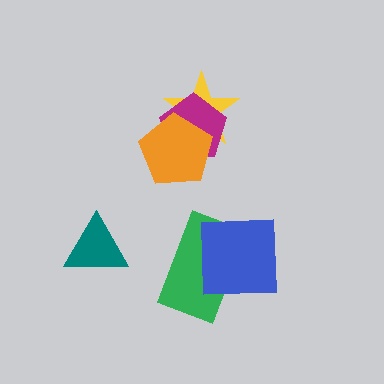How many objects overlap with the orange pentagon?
2 objects overlap with the orange pentagon.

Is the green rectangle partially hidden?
Yes, it is partially covered by another shape.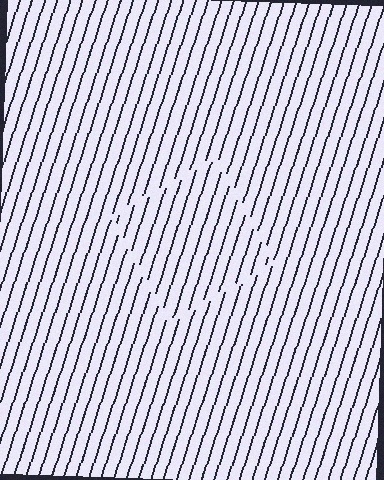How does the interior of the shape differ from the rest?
The interior of the shape contains the same grating, shifted by half a period — the contour is defined by the phase discontinuity where line-ends from the inner and outer gratings abut.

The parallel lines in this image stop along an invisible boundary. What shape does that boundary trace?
An illusory square. The interior of the shape contains the same grating, shifted by half a period — the contour is defined by the phase discontinuity where line-ends from the inner and outer gratings abut.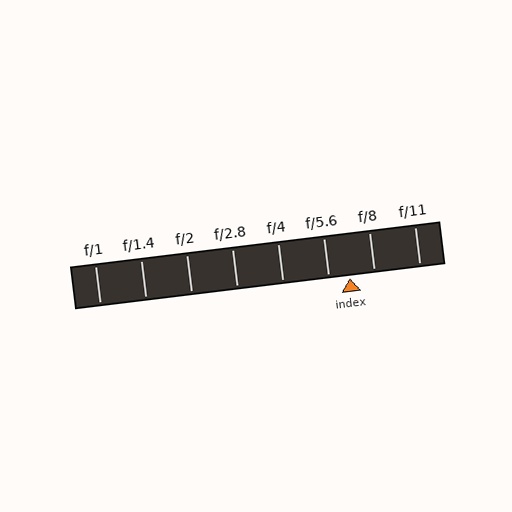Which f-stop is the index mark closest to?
The index mark is closest to f/5.6.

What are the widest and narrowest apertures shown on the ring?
The widest aperture shown is f/1 and the narrowest is f/11.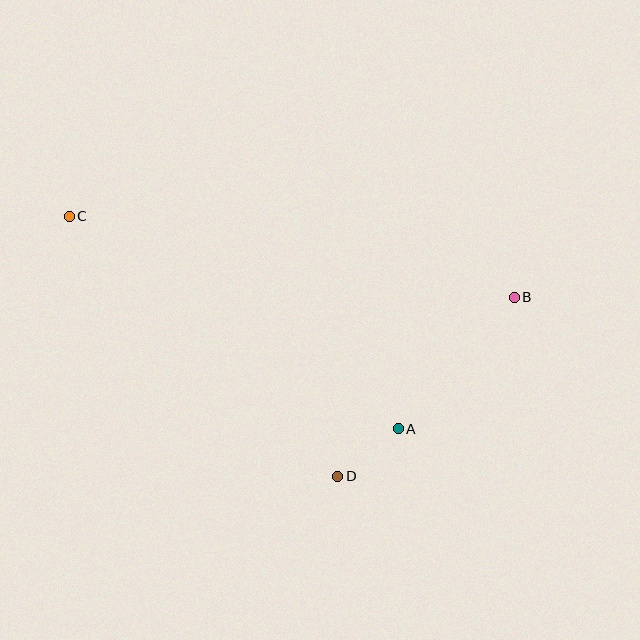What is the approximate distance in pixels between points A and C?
The distance between A and C is approximately 392 pixels.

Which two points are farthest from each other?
Points B and C are farthest from each other.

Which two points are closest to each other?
Points A and D are closest to each other.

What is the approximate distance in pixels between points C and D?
The distance between C and D is approximately 374 pixels.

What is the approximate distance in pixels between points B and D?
The distance between B and D is approximately 252 pixels.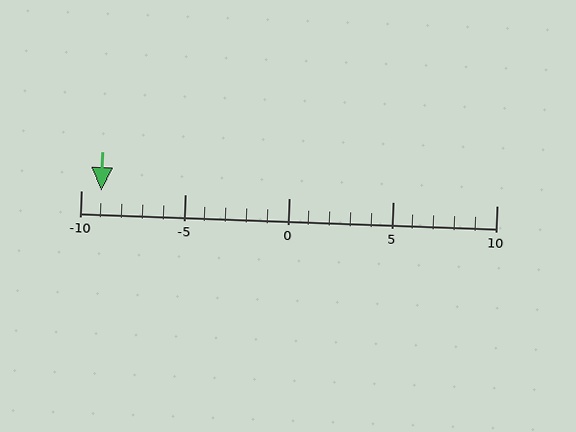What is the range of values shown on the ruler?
The ruler shows values from -10 to 10.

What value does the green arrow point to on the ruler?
The green arrow points to approximately -9.